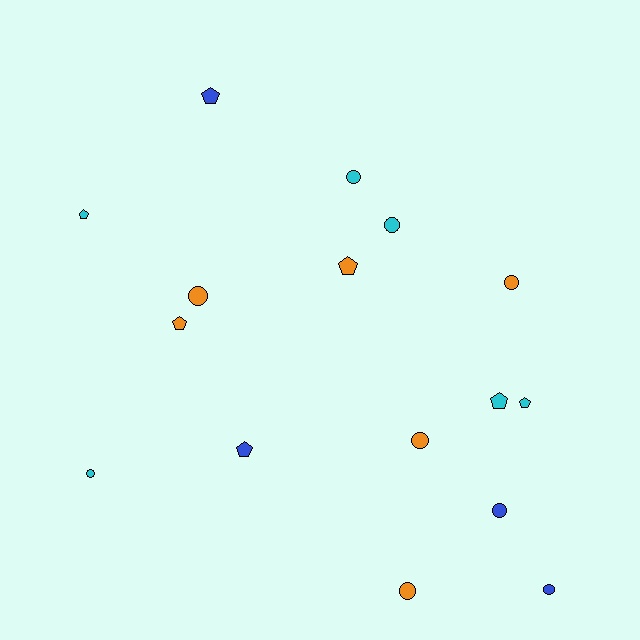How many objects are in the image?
There are 16 objects.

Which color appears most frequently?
Orange, with 6 objects.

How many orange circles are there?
There are 4 orange circles.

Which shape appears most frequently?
Circle, with 9 objects.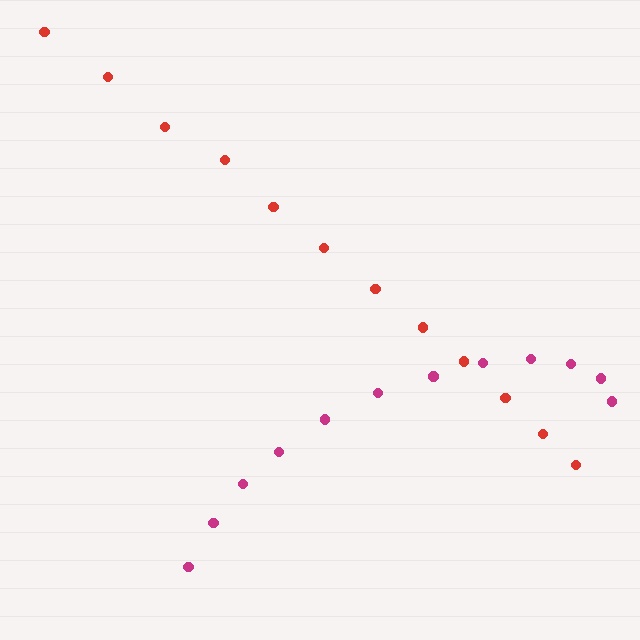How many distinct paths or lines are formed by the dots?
There are 2 distinct paths.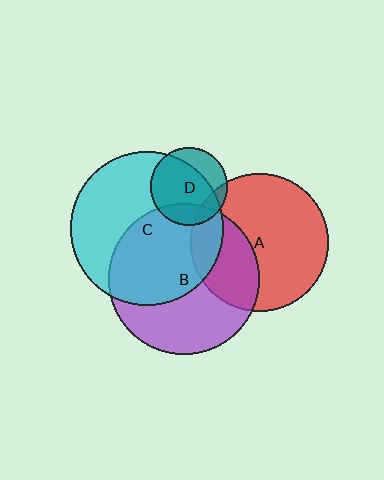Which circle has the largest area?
Circle C (cyan).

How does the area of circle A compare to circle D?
Approximately 3.2 times.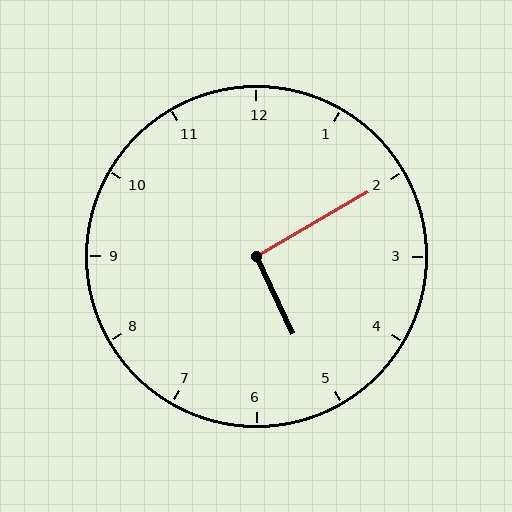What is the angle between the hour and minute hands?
Approximately 95 degrees.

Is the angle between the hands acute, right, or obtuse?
It is right.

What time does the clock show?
5:10.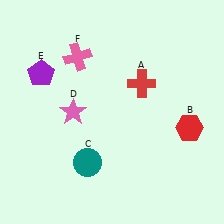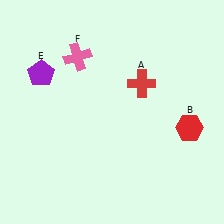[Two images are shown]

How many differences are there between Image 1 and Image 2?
There are 2 differences between the two images.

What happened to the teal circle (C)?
The teal circle (C) was removed in Image 2. It was in the bottom-left area of Image 1.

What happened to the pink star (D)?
The pink star (D) was removed in Image 2. It was in the bottom-left area of Image 1.